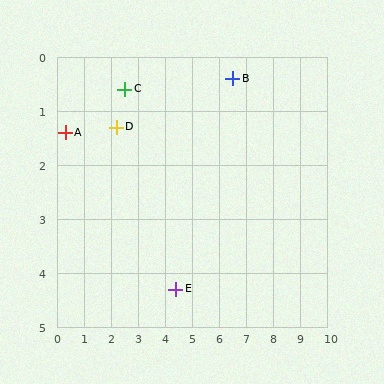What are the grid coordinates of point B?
Point B is at approximately (6.5, 0.4).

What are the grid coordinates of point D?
Point D is at approximately (2.2, 1.3).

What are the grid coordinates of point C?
Point C is at approximately (2.5, 0.6).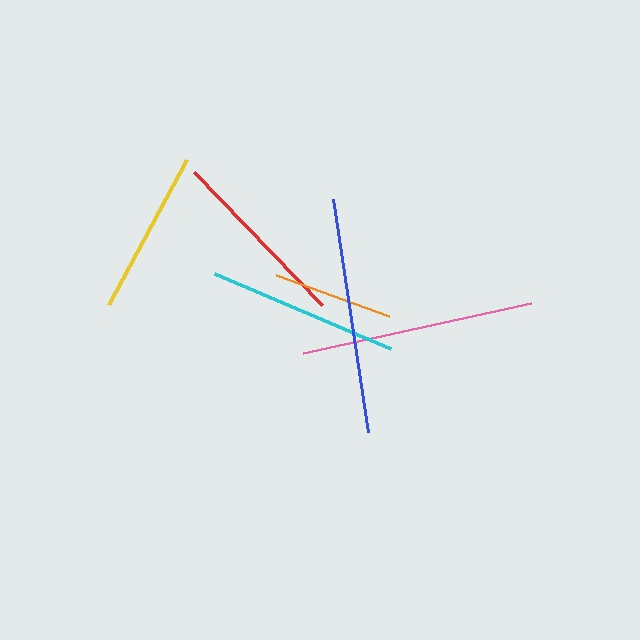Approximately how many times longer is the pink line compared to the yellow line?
The pink line is approximately 1.4 times the length of the yellow line.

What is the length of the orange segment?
The orange segment is approximately 121 pixels long.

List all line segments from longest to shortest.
From longest to shortest: blue, pink, cyan, red, yellow, orange.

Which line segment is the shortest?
The orange line is the shortest at approximately 121 pixels.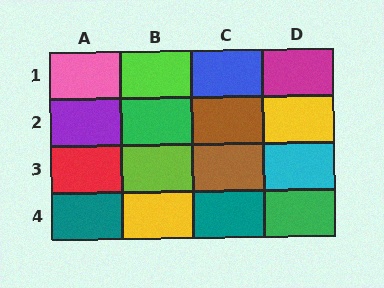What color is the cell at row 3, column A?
Red.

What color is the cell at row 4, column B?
Yellow.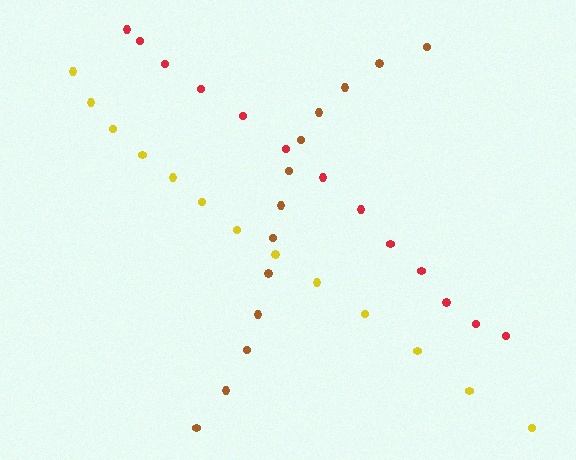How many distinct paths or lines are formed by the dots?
There are 3 distinct paths.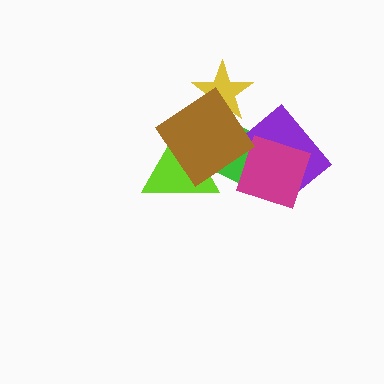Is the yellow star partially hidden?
Yes, it is partially covered by another shape.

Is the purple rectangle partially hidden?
Yes, it is partially covered by another shape.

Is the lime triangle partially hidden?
Yes, it is partially covered by another shape.